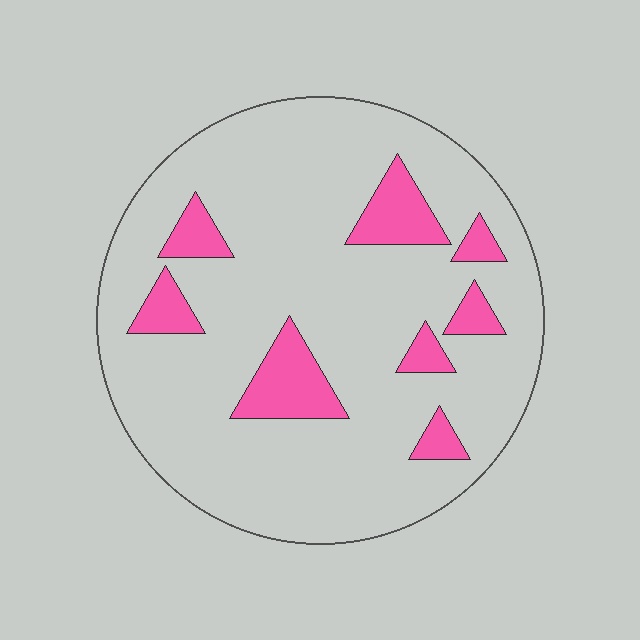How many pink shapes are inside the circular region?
8.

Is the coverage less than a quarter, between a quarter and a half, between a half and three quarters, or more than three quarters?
Less than a quarter.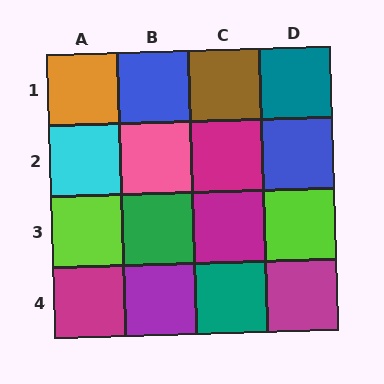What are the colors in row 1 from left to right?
Orange, blue, brown, teal.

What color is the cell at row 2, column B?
Pink.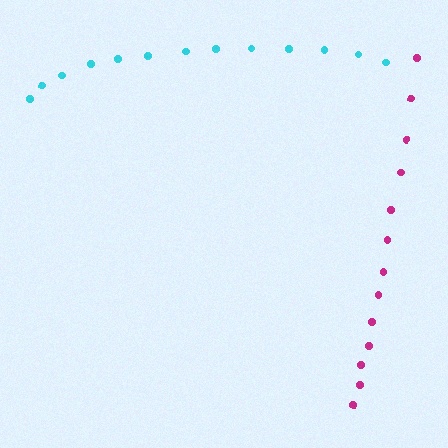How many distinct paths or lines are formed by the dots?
There are 2 distinct paths.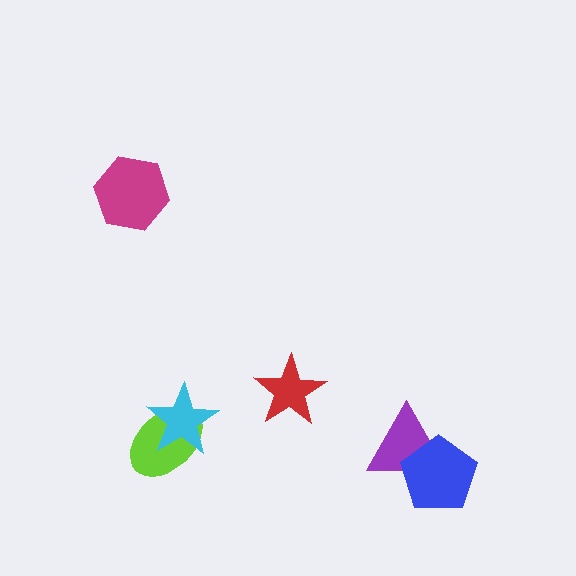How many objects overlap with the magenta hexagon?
0 objects overlap with the magenta hexagon.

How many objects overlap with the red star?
0 objects overlap with the red star.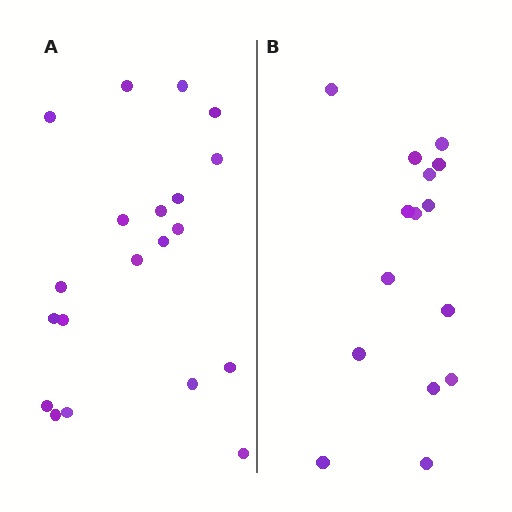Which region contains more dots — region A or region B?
Region A (the left region) has more dots.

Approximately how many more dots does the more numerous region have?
Region A has about 5 more dots than region B.